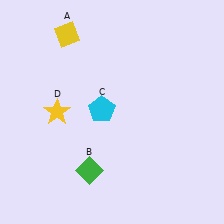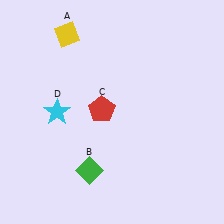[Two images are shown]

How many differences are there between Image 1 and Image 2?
There are 2 differences between the two images.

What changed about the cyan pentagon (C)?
In Image 1, C is cyan. In Image 2, it changed to red.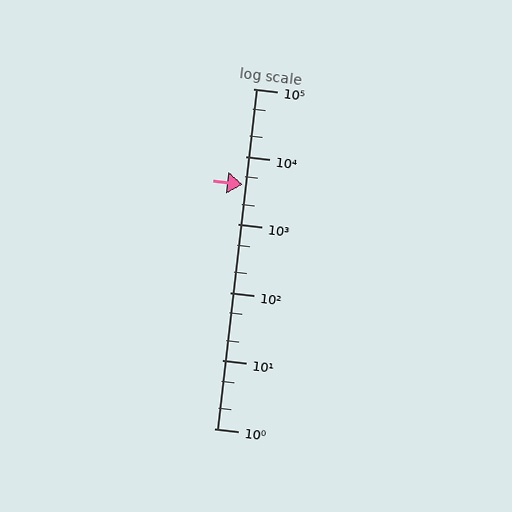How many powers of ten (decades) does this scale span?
The scale spans 5 decades, from 1 to 100000.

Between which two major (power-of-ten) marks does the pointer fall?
The pointer is between 1000 and 10000.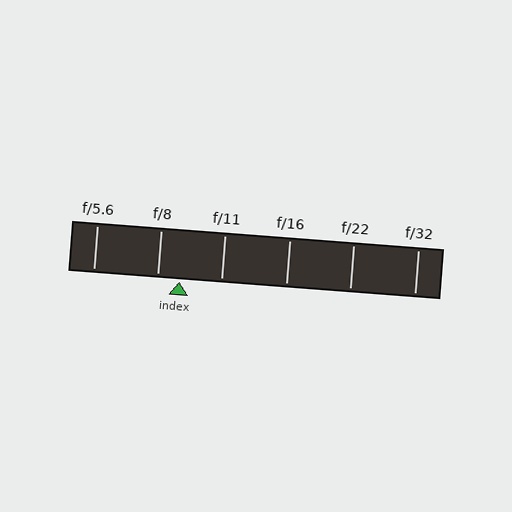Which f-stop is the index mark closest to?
The index mark is closest to f/8.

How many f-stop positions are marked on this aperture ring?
There are 6 f-stop positions marked.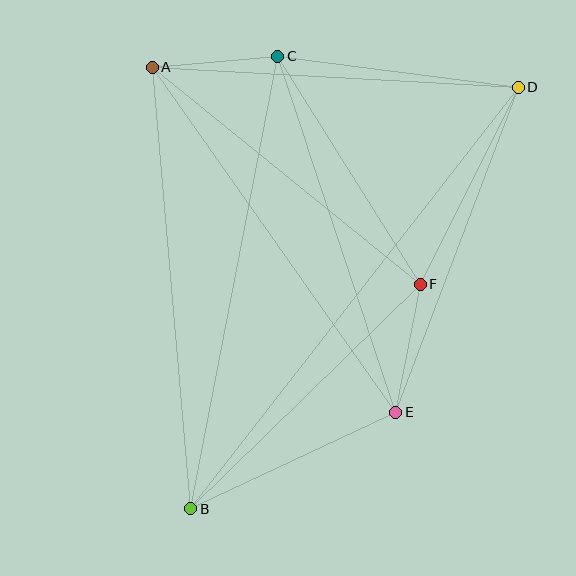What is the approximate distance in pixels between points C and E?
The distance between C and E is approximately 375 pixels.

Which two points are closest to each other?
Points A and C are closest to each other.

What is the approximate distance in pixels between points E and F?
The distance between E and F is approximately 130 pixels.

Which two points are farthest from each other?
Points B and D are farthest from each other.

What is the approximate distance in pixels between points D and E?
The distance between D and E is approximately 347 pixels.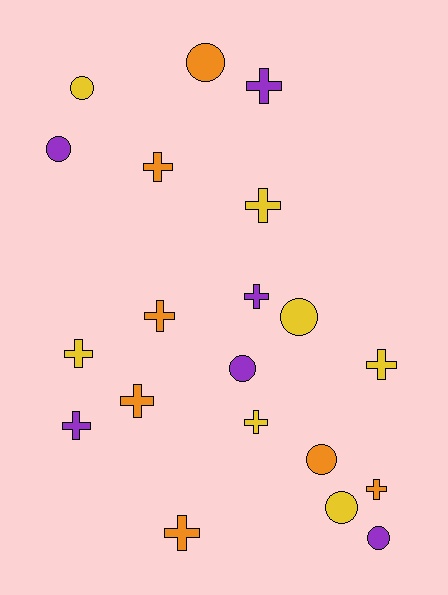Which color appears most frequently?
Orange, with 7 objects.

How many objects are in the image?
There are 20 objects.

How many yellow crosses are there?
There are 4 yellow crosses.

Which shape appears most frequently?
Cross, with 12 objects.